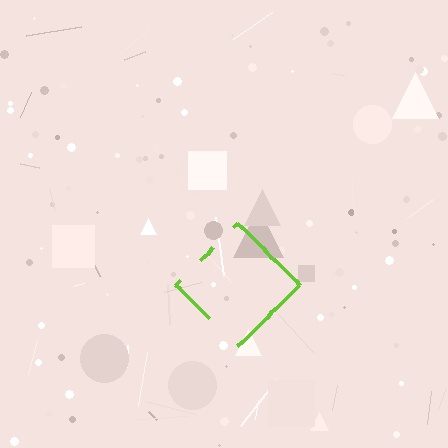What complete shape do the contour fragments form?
The contour fragments form a diamond.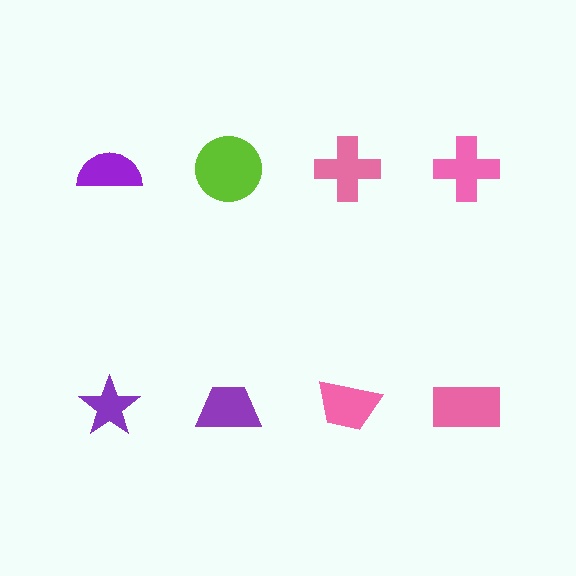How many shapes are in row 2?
4 shapes.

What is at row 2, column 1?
A purple star.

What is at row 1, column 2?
A lime circle.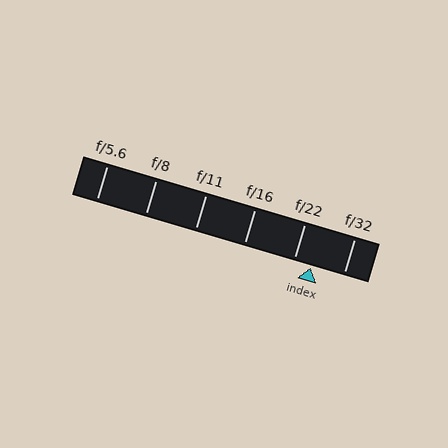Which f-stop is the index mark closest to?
The index mark is closest to f/22.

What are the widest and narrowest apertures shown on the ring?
The widest aperture shown is f/5.6 and the narrowest is f/32.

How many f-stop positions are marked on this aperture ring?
There are 6 f-stop positions marked.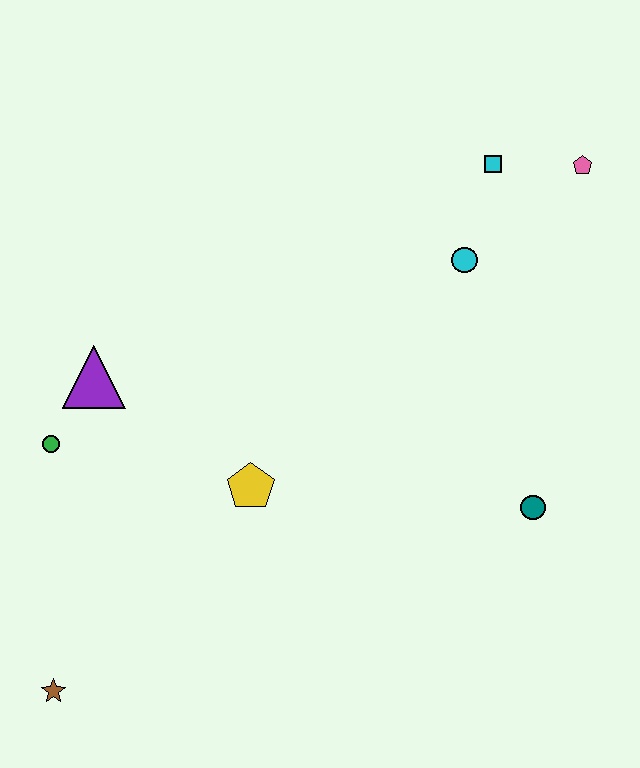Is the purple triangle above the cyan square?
No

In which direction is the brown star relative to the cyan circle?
The brown star is below the cyan circle.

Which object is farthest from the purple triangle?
The pink pentagon is farthest from the purple triangle.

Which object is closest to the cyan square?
The pink pentagon is closest to the cyan square.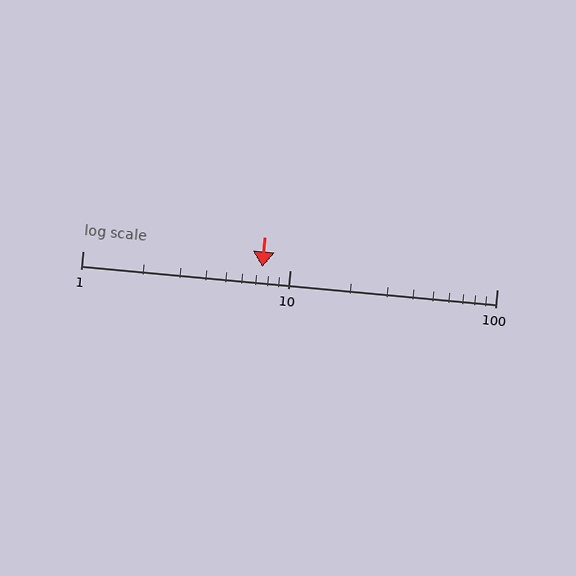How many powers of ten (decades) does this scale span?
The scale spans 2 decades, from 1 to 100.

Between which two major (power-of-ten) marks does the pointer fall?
The pointer is between 1 and 10.